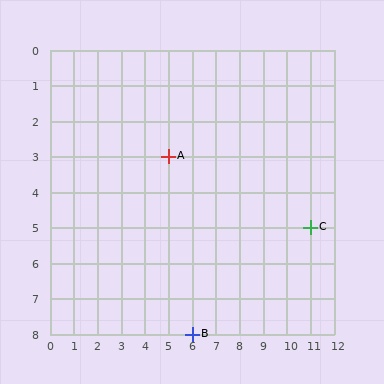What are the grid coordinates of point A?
Point A is at grid coordinates (5, 3).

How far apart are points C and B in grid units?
Points C and B are 5 columns and 3 rows apart (about 5.8 grid units diagonally).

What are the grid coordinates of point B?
Point B is at grid coordinates (6, 8).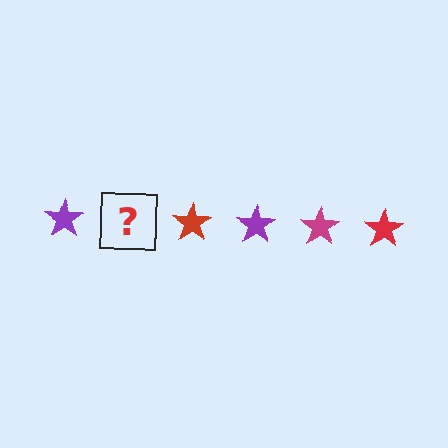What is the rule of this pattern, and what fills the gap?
The rule is that the pattern cycles through purple, magenta, red stars. The gap should be filled with a magenta star.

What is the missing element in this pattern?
The missing element is a magenta star.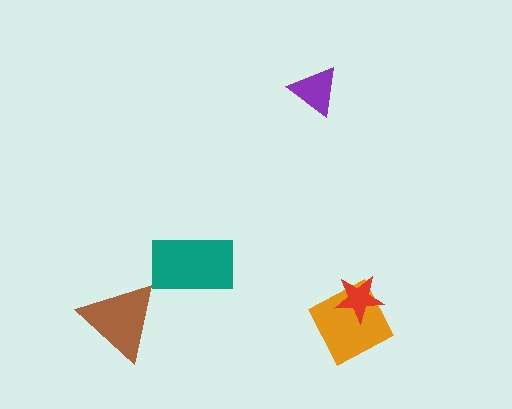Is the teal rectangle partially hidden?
No, no other shape covers it.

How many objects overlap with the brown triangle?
0 objects overlap with the brown triangle.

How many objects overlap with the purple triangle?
0 objects overlap with the purple triangle.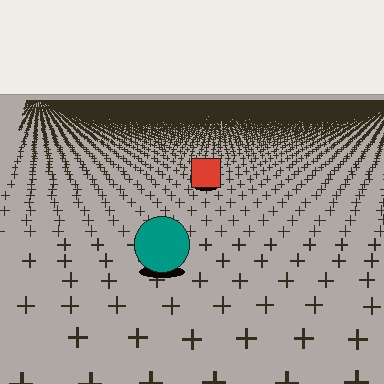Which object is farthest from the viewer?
The red square is farthest from the viewer. It appears smaller and the ground texture around it is denser.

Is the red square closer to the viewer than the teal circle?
No. The teal circle is closer — you can tell from the texture gradient: the ground texture is coarser near it.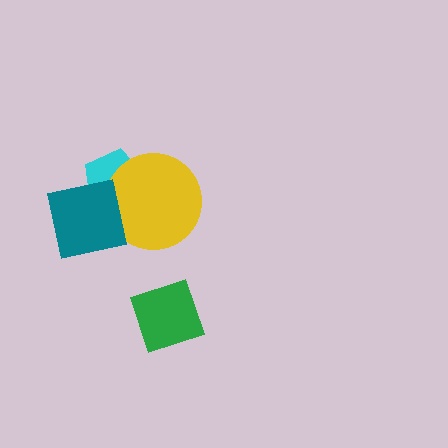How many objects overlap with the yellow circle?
2 objects overlap with the yellow circle.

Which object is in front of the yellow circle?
The teal square is in front of the yellow circle.